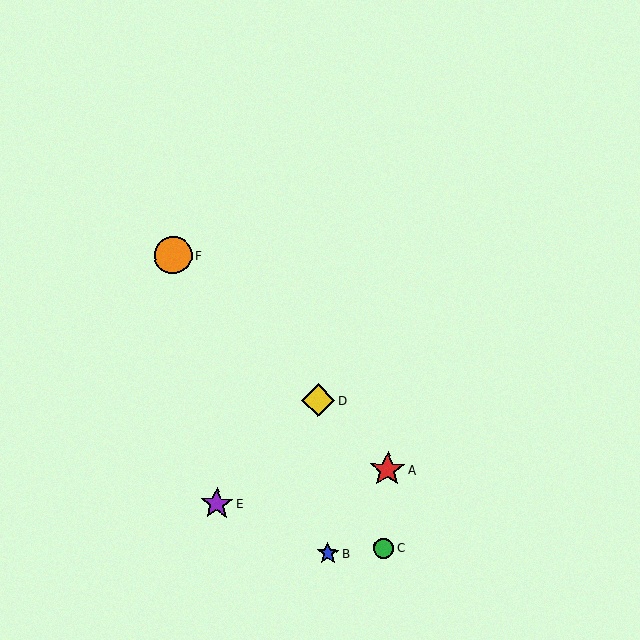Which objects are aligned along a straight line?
Objects A, D, F are aligned along a straight line.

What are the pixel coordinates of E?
Object E is at (217, 504).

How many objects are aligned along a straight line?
3 objects (A, D, F) are aligned along a straight line.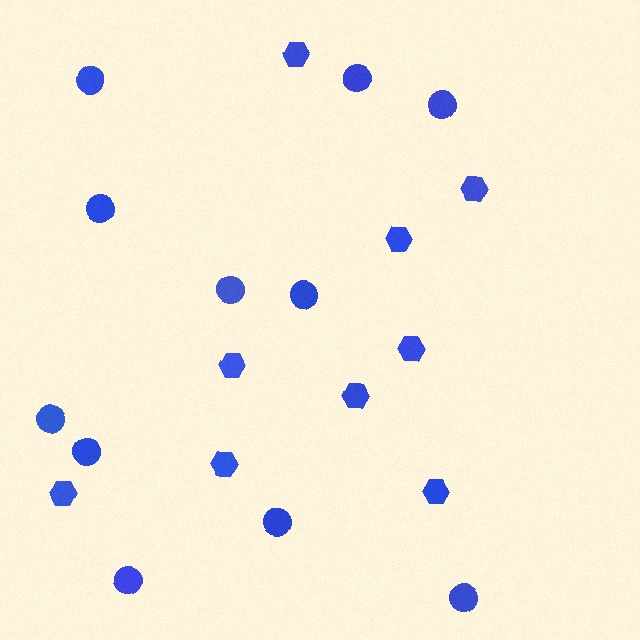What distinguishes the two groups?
There are 2 groups: one group of hexagons (9) and one group of circles (11).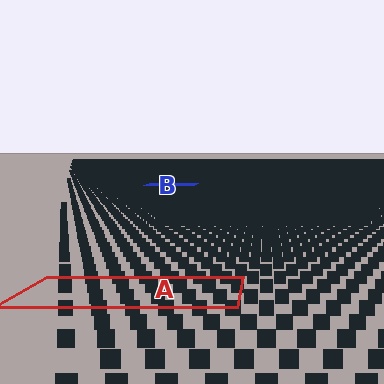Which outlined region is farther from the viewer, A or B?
Region B is farther from the viewer — the texture elements inside it appear smaller and more densely packed.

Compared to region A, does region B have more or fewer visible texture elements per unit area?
Region B has more texture elements per unit area — they are packed more densely because it is farther away.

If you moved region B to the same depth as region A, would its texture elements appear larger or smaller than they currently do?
They would appear larger. At a closer depth, the same texture elements are projected at a bigger on-screen size.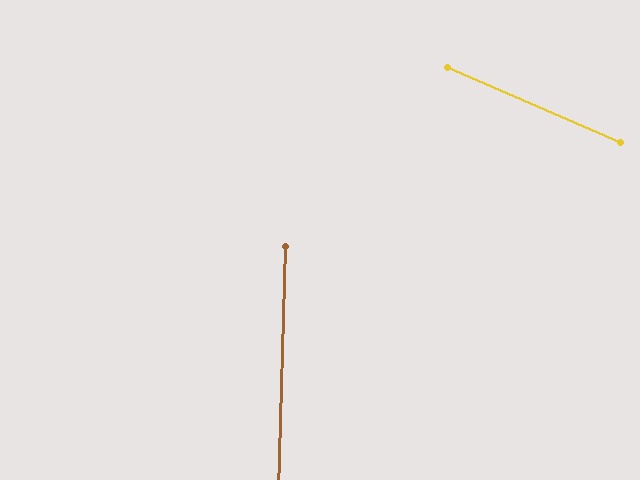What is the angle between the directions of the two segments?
Approximately 68 degrees.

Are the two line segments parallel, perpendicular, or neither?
Neither parallel nor perpendicular — they differ by about 68°.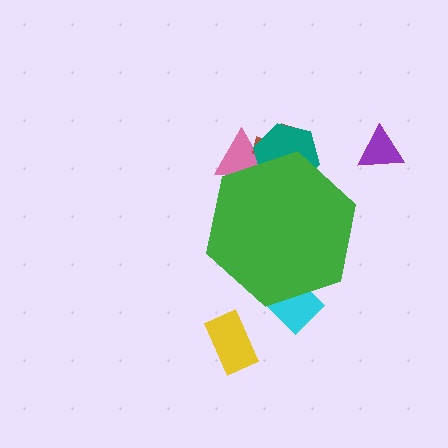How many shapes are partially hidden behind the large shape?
4 shapes are partially hidden.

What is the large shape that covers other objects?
A green hexagon.